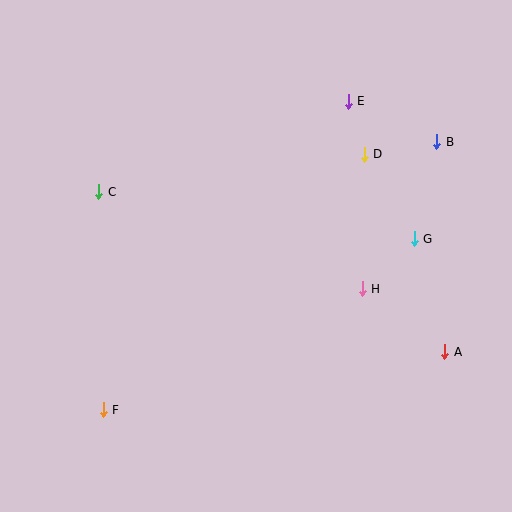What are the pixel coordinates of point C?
Point C is at (99, 192).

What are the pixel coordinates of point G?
Point G is at (414, 239).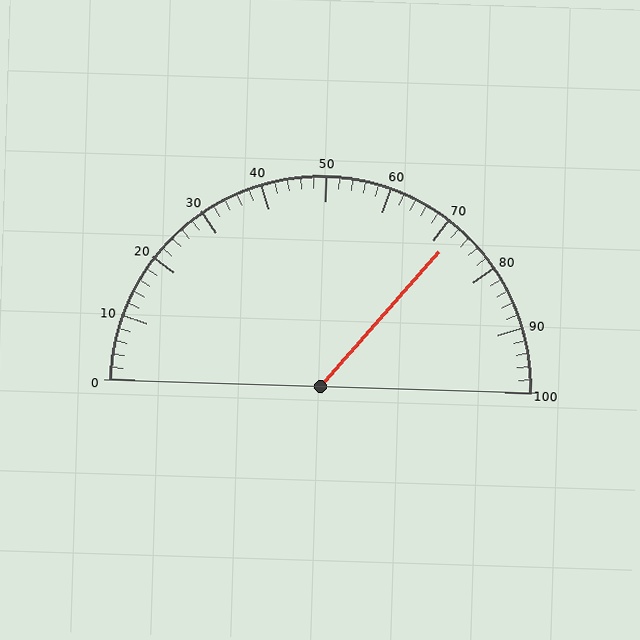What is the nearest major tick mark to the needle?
The nearest major tick mark is 70.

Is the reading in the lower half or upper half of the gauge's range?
The reading is in the upper half of the range (0 to 100).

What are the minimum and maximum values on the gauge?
The gauge ranges from 0 to 100.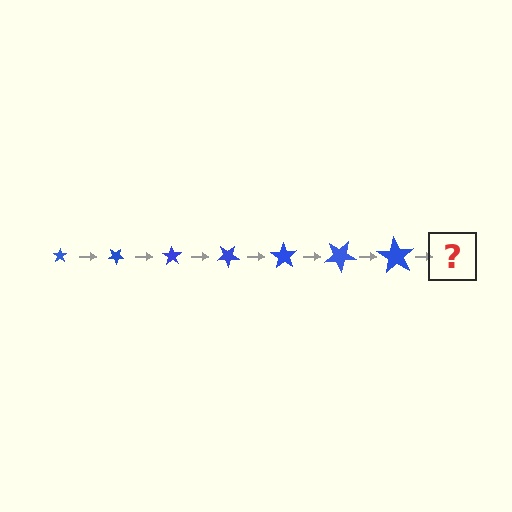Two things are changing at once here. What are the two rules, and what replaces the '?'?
The two rules are that the star grows larger each step and it rotates 35 degrees each step. The '?' should be a star, larger than the previous one and rotated 245 degrees from the start.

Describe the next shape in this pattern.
It should be a star, larger than the previous one and rotated 245 degrees from the start.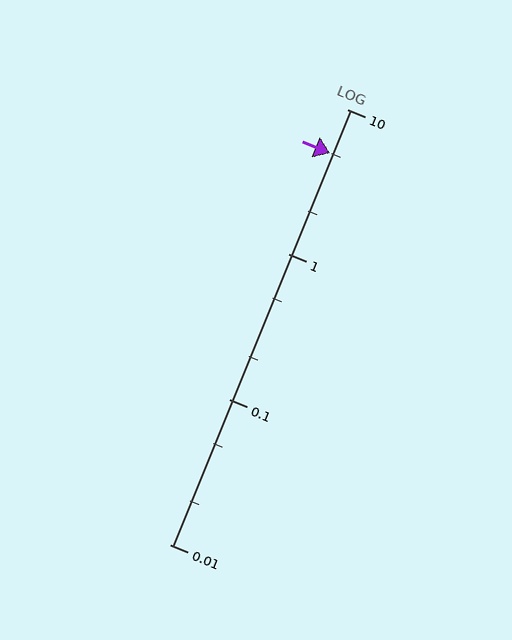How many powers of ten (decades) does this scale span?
The scale spans 3 decades, from 0.01 to 10.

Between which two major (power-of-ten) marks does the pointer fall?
The pointer is between 1 and 10.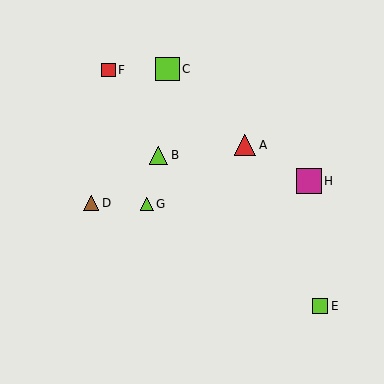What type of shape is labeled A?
Shape A is a red triangle.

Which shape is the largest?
The magenta square (labeled H) is the largest.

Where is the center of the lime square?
The center of the lime square is at (167, 69).